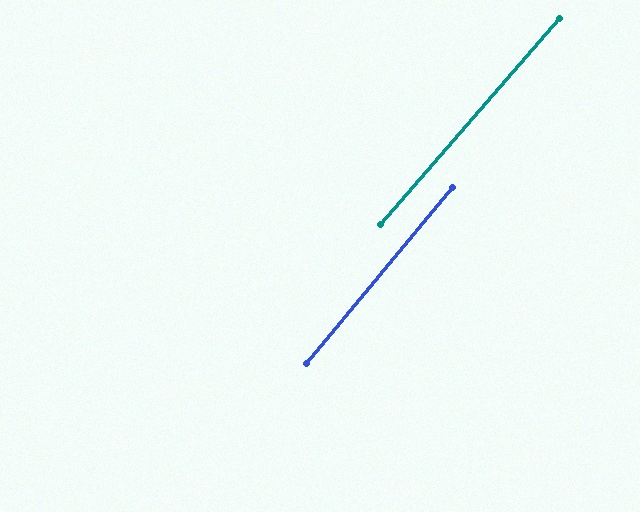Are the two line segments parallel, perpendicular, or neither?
Parallel — their directions differ by only 1.4°.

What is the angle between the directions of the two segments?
Approximately 1 degree.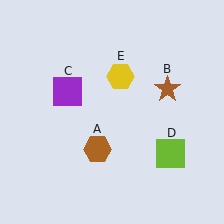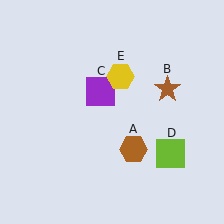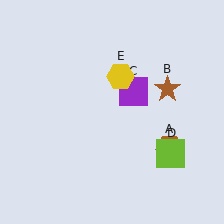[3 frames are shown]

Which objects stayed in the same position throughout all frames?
Brown star (object B) and lime square (object D) and yellow hexagon (object E) remained stationary.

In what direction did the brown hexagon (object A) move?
The brown hexagon (object A) moved right.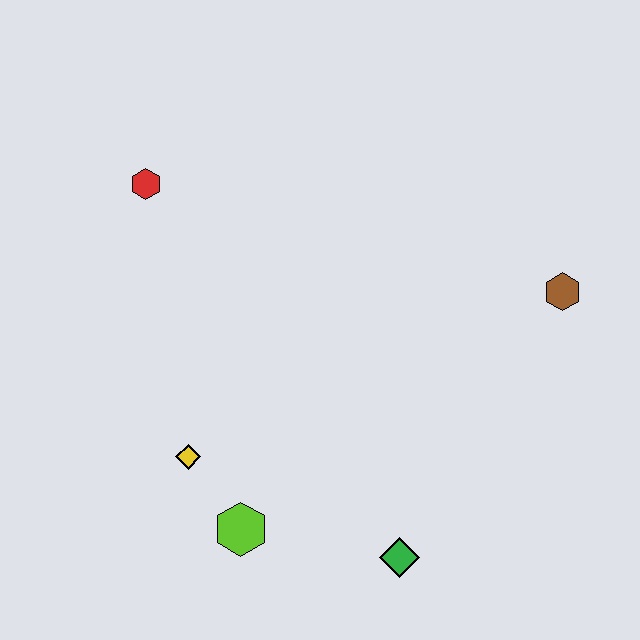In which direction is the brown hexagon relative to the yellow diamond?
The brown hexagon is to the right of the yellow diamond.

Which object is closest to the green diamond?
The lime hexagon is closest to the green diamond.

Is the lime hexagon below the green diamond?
No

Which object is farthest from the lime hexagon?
The brown hexagon is farthest from the lime hexagon.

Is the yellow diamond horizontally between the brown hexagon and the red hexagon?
Yes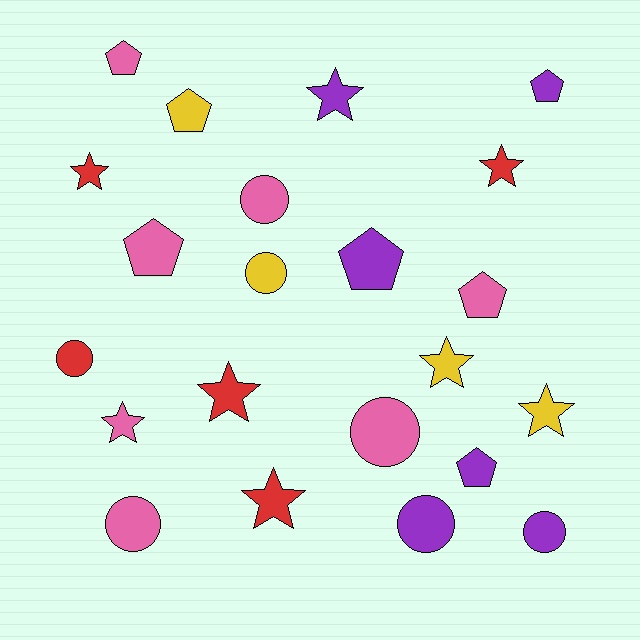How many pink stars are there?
There is 1 pink star.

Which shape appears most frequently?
Star, with 8 objects.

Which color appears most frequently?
Pink, with 7 objects.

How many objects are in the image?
There are 22 objects.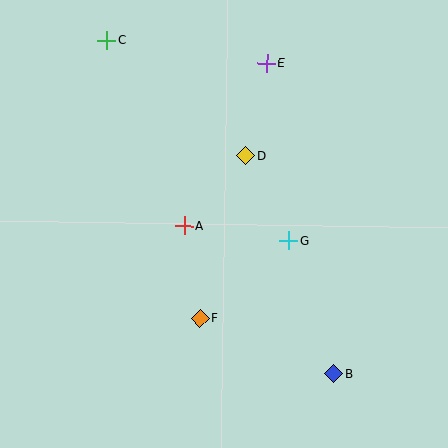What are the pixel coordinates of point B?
Point B is at (333, 373).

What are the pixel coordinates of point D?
Point D is at (246, 156).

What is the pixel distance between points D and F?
The distance between D and F is 168 pixels.